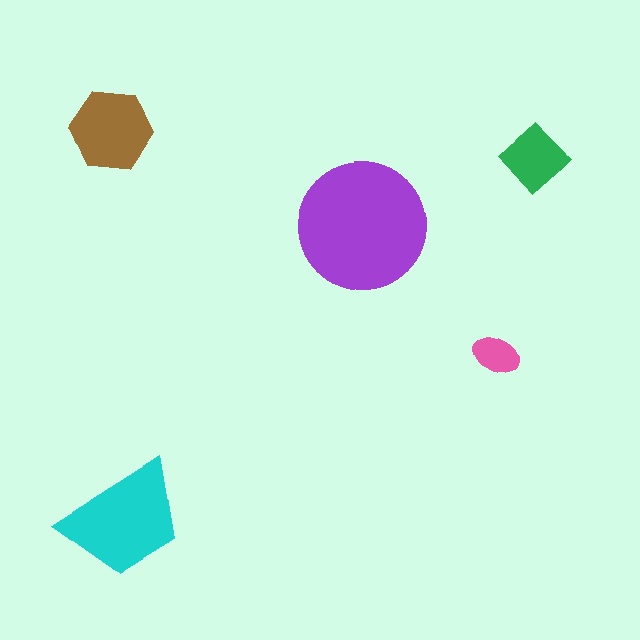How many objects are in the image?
There are 5 objects in the image.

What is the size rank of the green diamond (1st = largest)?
4th.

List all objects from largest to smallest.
The purple circle, the cyan trapezoid, the brown hexagon, the green diamond, the pink ellipse.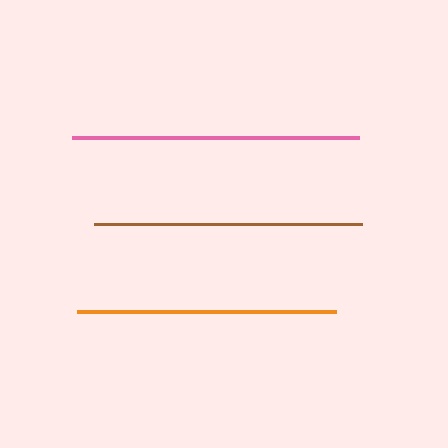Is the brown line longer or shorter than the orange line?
The brown line is longer than the orange line.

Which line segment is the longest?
The pink line is the longest at approximately 287 pixels.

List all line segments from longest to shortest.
From longest to shortest: pink, brown, orange.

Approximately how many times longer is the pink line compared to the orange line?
The pink line is approximately 1.1 times the length of the orange line.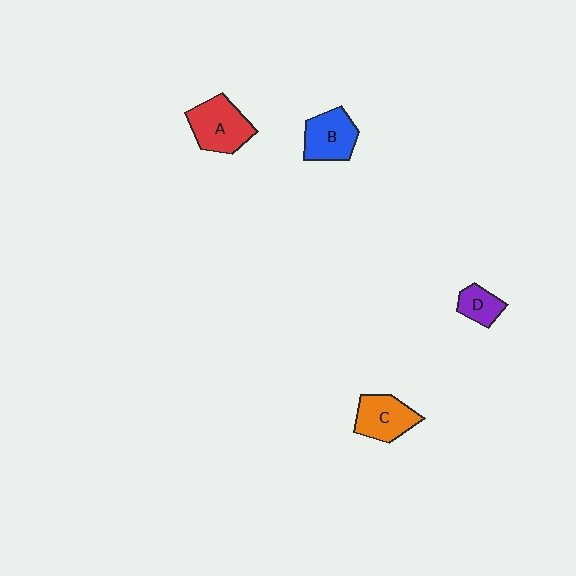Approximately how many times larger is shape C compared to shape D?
Approximately 1.7 times.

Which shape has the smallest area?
Shape D (purple).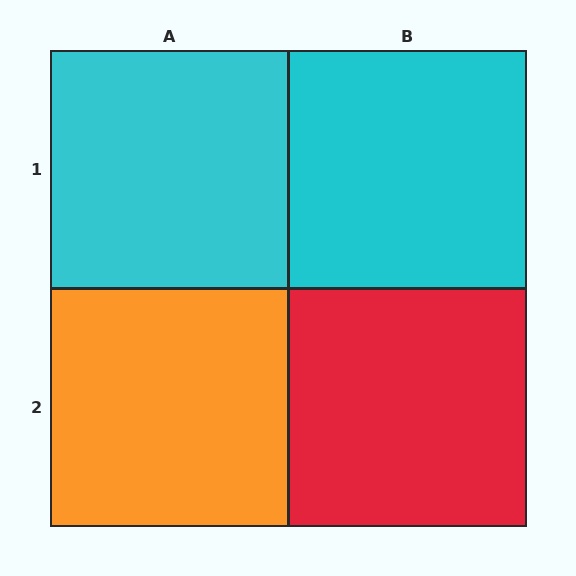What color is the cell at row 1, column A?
Cyan.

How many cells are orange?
1 cell is orange.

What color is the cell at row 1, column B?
Cyan.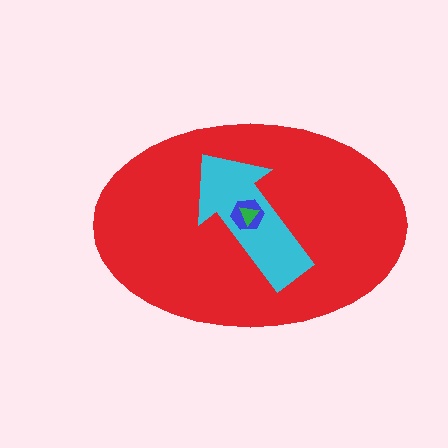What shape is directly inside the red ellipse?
The cyan arrow.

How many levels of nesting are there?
4.